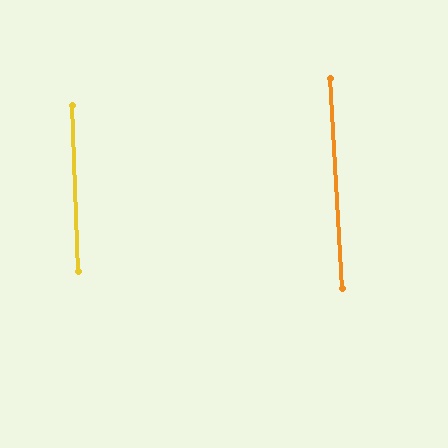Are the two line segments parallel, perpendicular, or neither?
Parallel — their directions differ by only 1.3°.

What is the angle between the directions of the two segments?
Approximately 1 degree.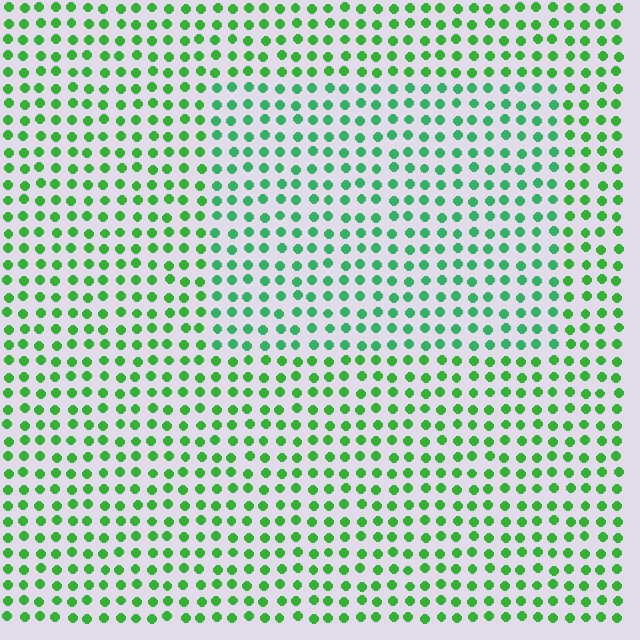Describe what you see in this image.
The image is filled with small green elements in a uniform arrangement. A rectangle-shaped region is visible where the elements are tinted to a slightly different hue, forming a subtle color boundary.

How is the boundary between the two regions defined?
The boundary is defined purely by a slight shift in hue (about 23 degrees). Spacing, size, and orientation are identical on both sides.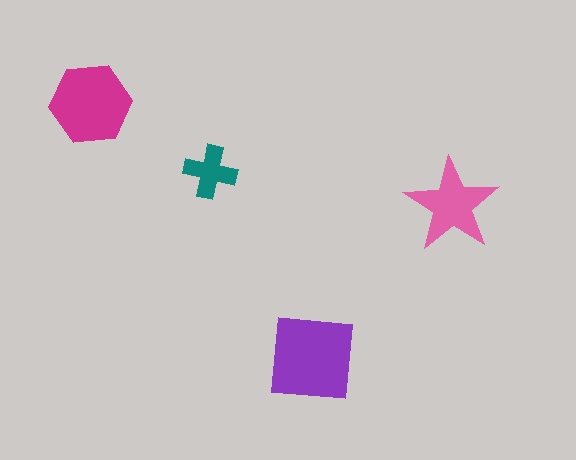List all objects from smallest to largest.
The teal cross, the pink star, the magenta hexagon, the purple square.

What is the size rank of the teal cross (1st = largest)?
4th.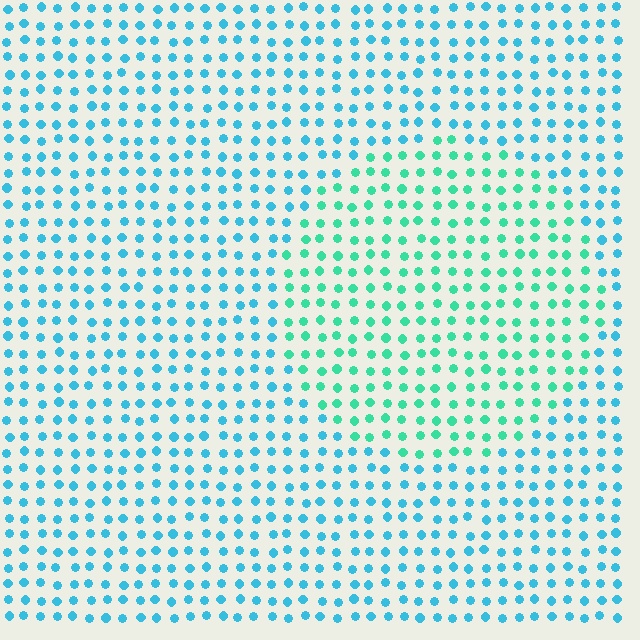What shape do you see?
I see a circle.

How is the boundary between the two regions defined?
The boundary is defined purely by a slight shift in hue (about 35 degrees). Spacing, size, and orientation are identical on both sides.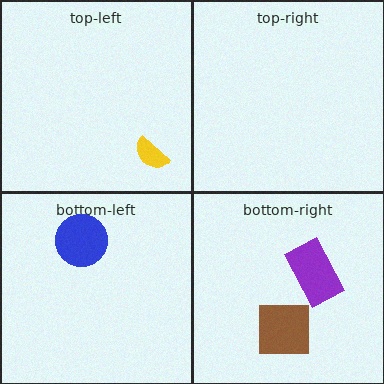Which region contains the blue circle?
The bottom-left region.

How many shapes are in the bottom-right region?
2.